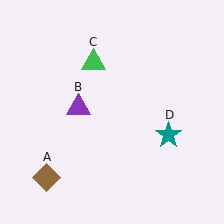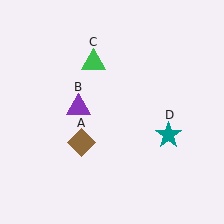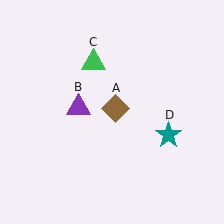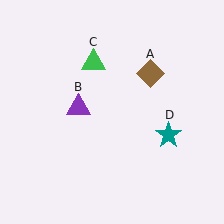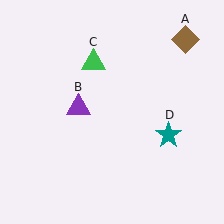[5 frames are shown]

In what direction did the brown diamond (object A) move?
The brown diamond (object A) moved up and to the right.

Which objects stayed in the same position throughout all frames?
Purple triangle (object B) and green triangle (object C) and teal star (object D) remained stationary.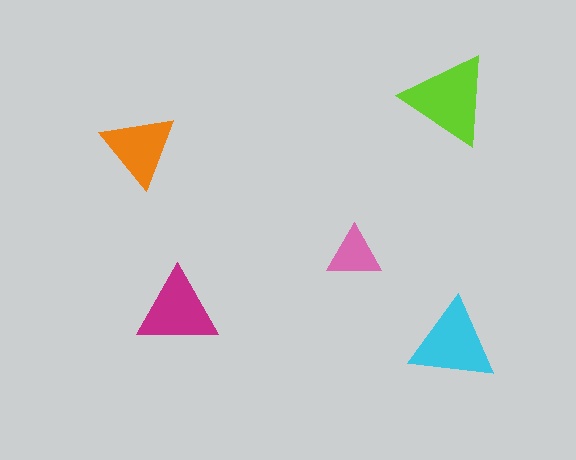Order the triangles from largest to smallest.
the lime one, the cyan one, the magenta one, the orange one, the pink one.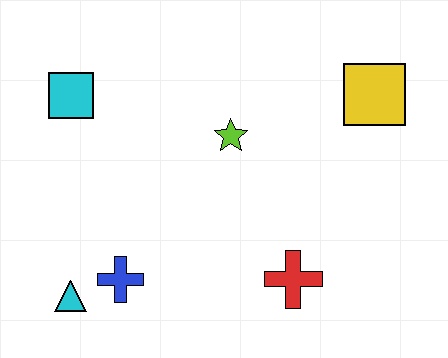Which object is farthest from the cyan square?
The yellow square is farthest from the cyan square.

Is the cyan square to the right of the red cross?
No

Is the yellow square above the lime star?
Yes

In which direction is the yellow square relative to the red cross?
The yellow square is above the red cross.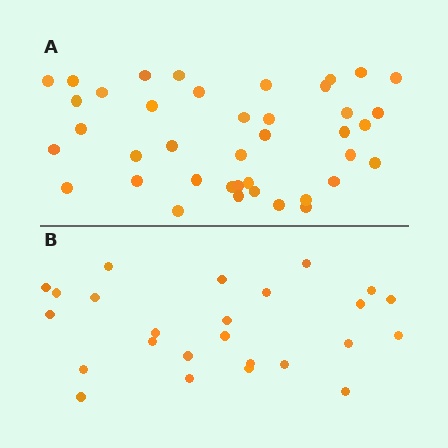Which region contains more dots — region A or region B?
Region A (the top region) has more dots.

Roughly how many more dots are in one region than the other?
Region A has approximately 15 more dots than region B.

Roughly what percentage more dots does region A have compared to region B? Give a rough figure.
About 60% more.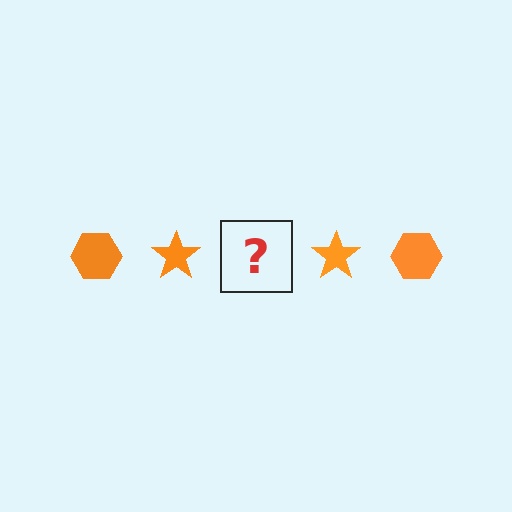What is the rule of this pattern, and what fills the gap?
The rule is that the pattern cycles through hexagon, star shapes in orange. The gap should be filled with an orange hexagon.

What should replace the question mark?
The question mark should be replaced with an orange hexagon.